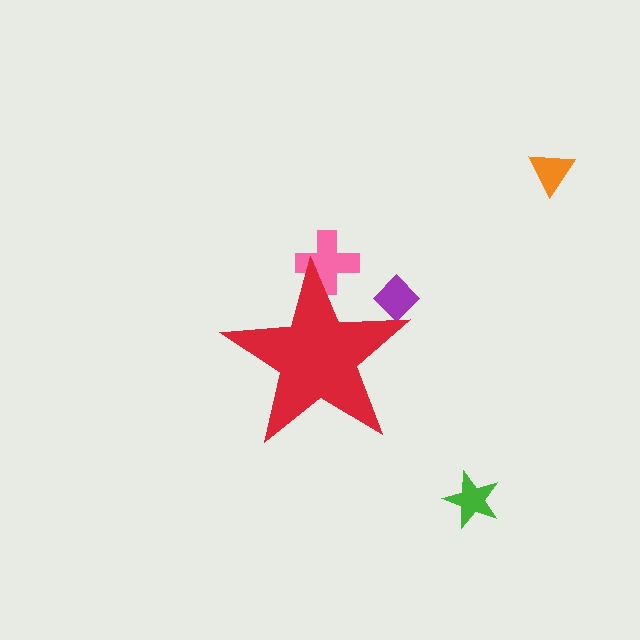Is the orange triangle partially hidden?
No, the orange triangle is fully visible.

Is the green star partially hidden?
No, the green star is fully visible.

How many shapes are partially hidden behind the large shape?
2 shapes are partially hidden.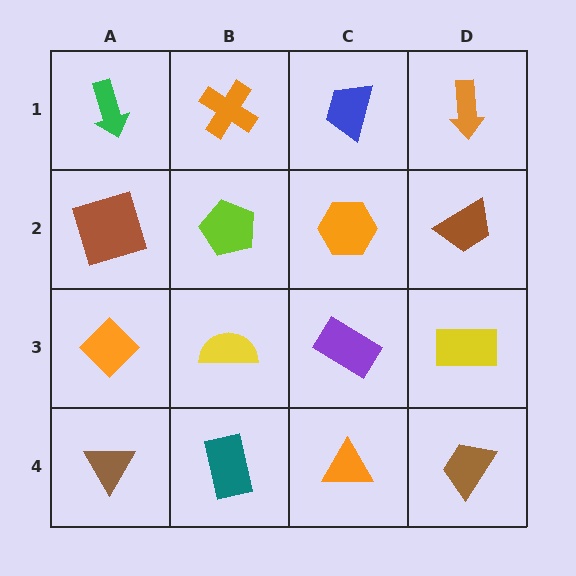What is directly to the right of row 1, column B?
A blue trapezoid.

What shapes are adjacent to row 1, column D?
A brown trapezoid (row 2, column D), a blue trapezoid (row 1, column C).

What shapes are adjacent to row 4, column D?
A yellow rectangle (row 3, column D), an orange triangle (row 4, column C).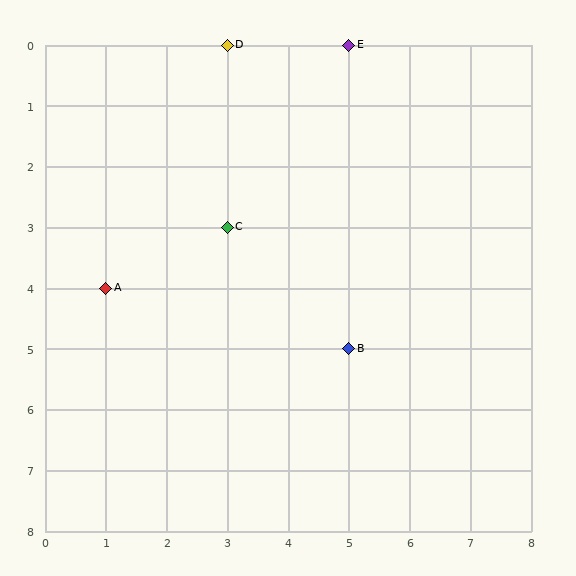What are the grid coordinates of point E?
Point E is at grid coordinates (5, 0).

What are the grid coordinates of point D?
Point D is at grid coordinates (3, 0).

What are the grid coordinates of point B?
Point B is at grid coordinates (5, 5).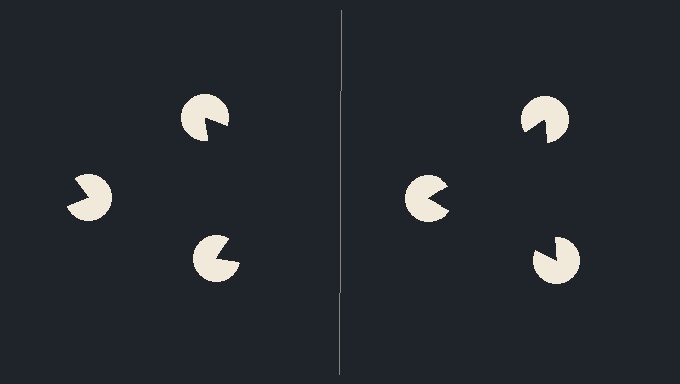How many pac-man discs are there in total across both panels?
6 — 3 on each side.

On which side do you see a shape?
An illusory triangle appears on the right side. On the left side the wedge cuts are rotated, so no coherent shape forms.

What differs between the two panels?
The pac-man discs are positioned identically on both sides; only the wedge orientations differ. On the right they align to a triangle; on the left they are misaligned.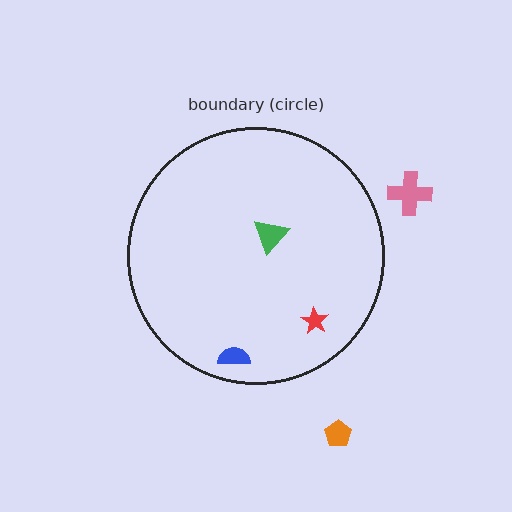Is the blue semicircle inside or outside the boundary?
Inside.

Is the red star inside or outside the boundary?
Inside.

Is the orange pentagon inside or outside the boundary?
Outside.